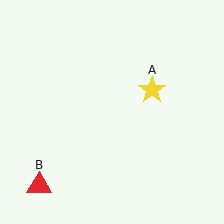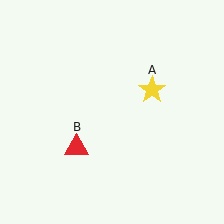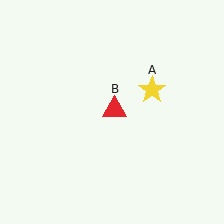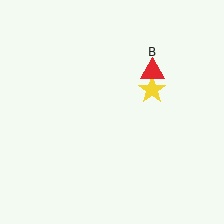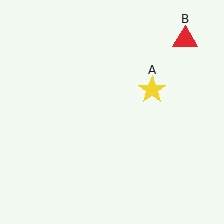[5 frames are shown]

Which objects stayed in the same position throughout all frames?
Yellow star (object A) remained stationary.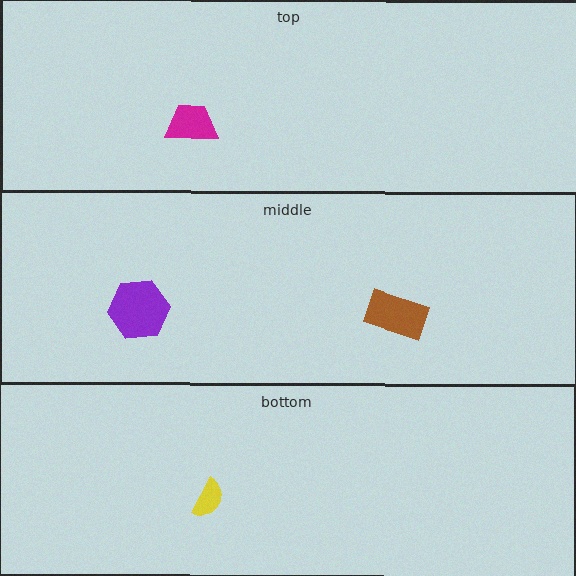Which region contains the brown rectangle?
The middle region.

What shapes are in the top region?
The magenta trapezoid.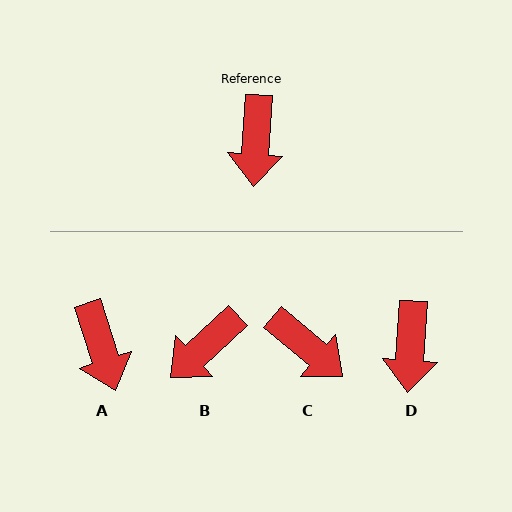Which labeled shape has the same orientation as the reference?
D.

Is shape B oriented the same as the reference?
No, it is off by about 44 degrees.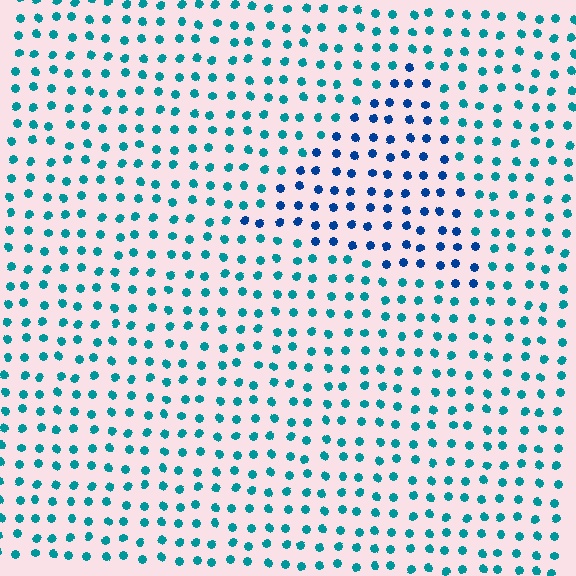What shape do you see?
I see a triangle.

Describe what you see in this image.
The image is filled with small teal elements in a uniform arrangement. A triangle-shaped region is visible where the elements are tinted to a slightly different hue, forming a subtle color boundary.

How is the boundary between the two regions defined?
The boundary is defined purely by a slight shift in hue (about 35 degrees). Spacing, size, and orientation are identical on both sides.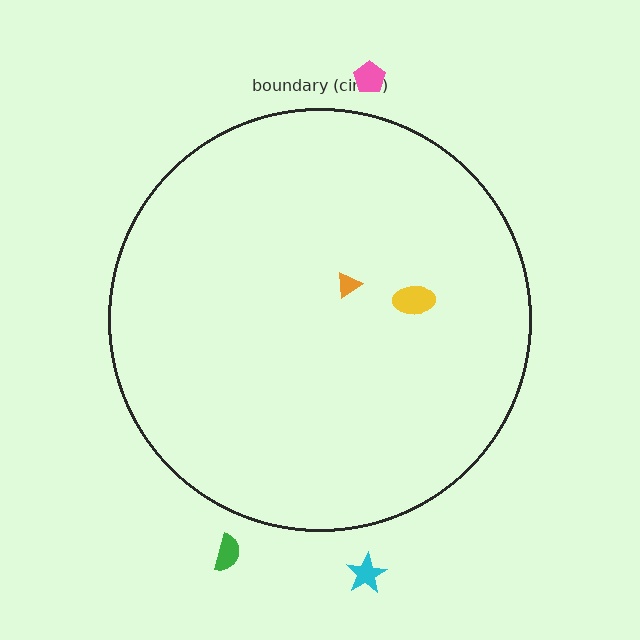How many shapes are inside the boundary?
2 inside, 3 outside.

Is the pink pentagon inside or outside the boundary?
Outside.